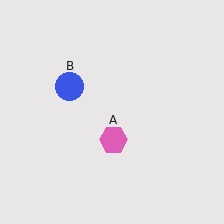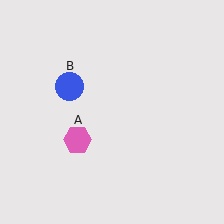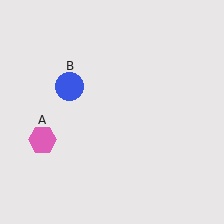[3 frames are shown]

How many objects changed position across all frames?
1 object changed position: pink hexagon (object A).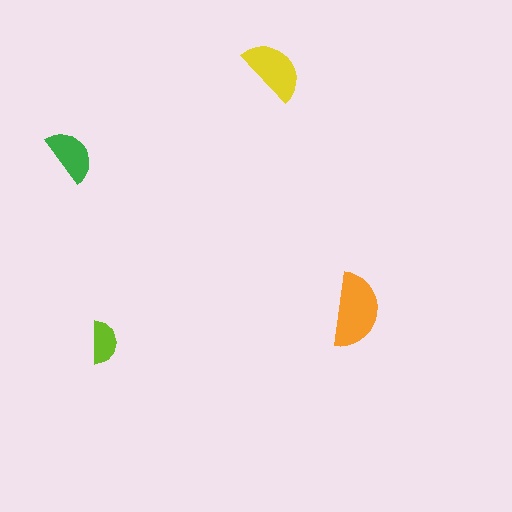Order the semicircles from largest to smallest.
the orange one, the yellow one, the green one, the lime one.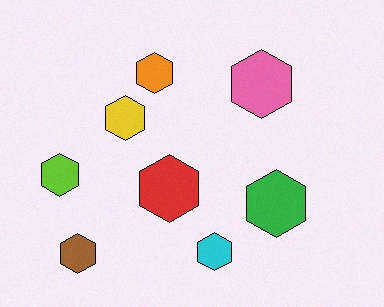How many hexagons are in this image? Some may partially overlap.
There are 8 hexagons.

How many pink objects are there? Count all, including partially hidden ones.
There is 1 pink object.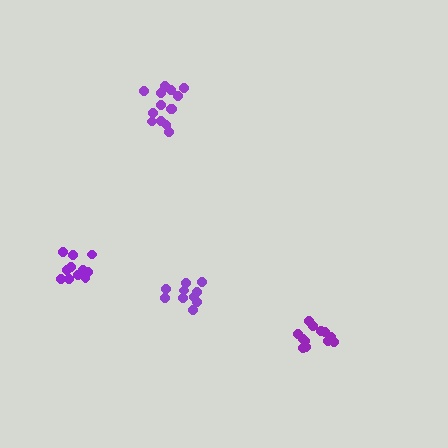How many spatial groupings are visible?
There are 4 spatial groupings.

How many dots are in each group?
Group 1: 14 dots, Group 2: 12 dots, Group 3: 12 dots, Group 4: 10 dots (48 total).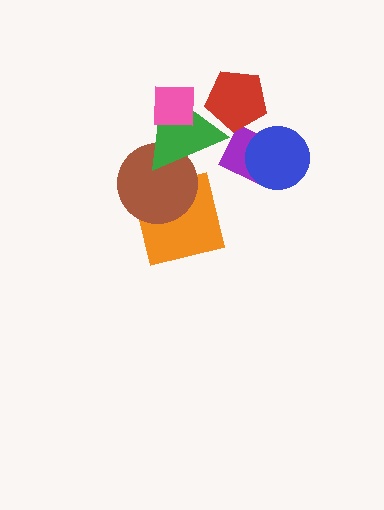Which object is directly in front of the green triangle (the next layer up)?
The purple diamond is directly in front of the green triangle.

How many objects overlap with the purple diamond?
3 objects overlap with the purple diamond.